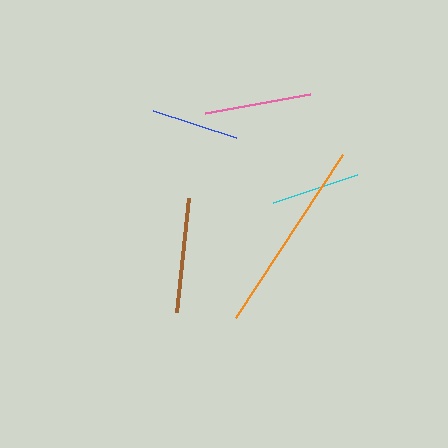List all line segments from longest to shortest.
From longest to shortest: orange, brown, pink, cyan, blue.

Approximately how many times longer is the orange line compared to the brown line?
The orange line is approximately 1.7 times the length of the brown line.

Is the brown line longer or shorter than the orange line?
The orange line is longer than the brown line.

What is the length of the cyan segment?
The cyan segment is approximately 89 pixels long.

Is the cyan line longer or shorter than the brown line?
The brown line is longer than the cyan line.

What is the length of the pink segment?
The pink segment is approximately 106 pixels long.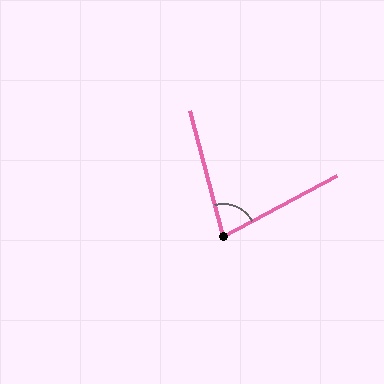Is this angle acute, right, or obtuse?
It is acute.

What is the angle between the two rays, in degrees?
Approximately 77 degrees.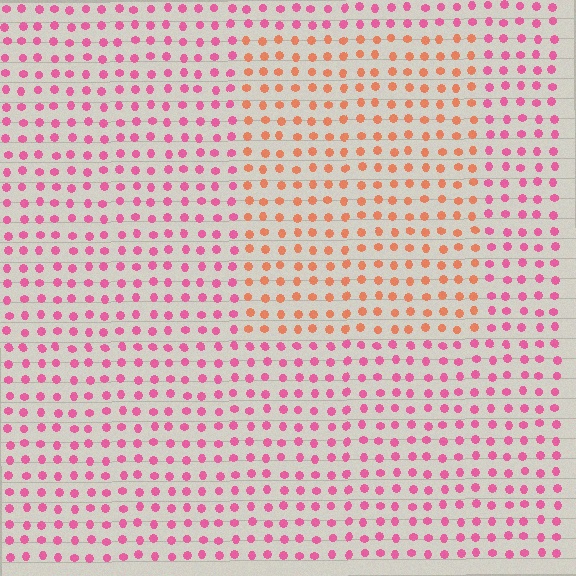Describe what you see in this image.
The image is filled with small pink elements in a uniform arrangement. A rectangle-shaped region is visible where the elements are tinted to a slightly different hue, forming a subtle color boundary.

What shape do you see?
I see a rectangle.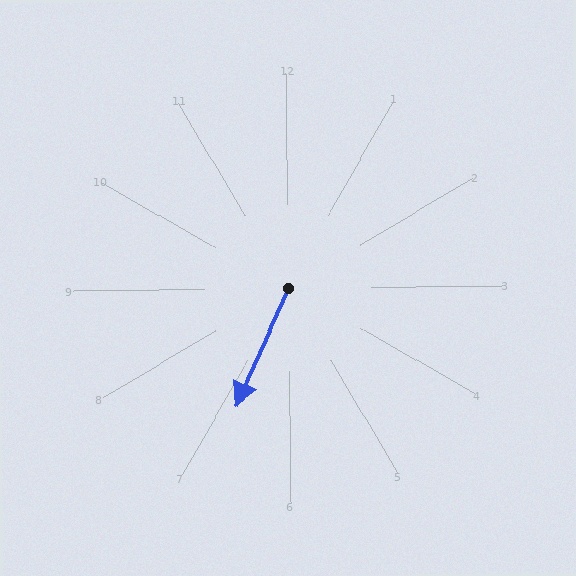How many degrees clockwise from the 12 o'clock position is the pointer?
Approximately 205 degrees.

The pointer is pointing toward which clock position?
Roughly 7 o'clock.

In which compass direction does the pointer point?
Southwest.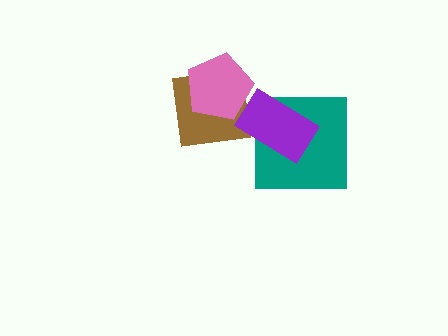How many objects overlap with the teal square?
1 object overlaps with the teal square.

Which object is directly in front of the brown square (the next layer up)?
The purple rectangle is directly in front of the brown square.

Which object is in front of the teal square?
The purple rectangle is in front of the teal square.